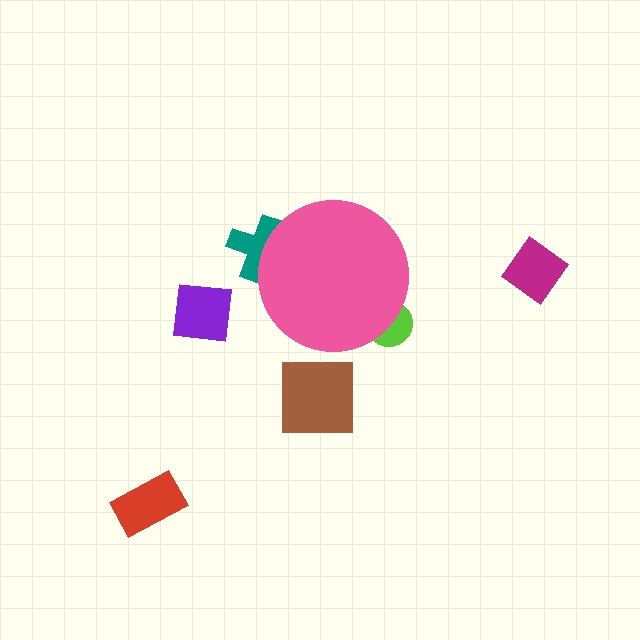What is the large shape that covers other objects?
A pink circle.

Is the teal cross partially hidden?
Yes, the teal cross is partially hidden behind the pink circle.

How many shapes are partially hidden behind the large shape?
2 shapes are partially hidden.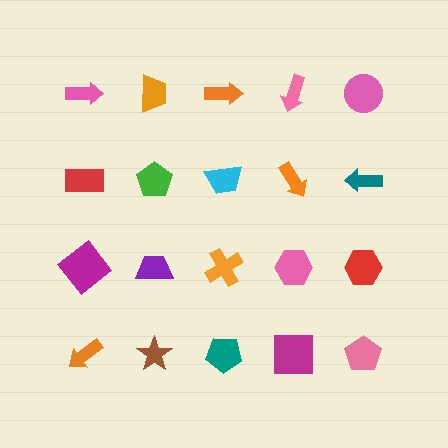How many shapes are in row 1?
5 shapes.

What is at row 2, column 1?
A red rectangle.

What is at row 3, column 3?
An orange cross.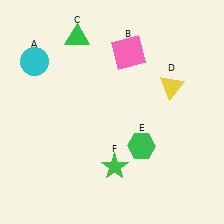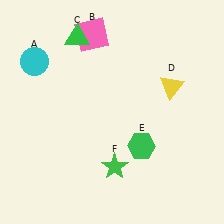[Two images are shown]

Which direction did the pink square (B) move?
The pink square (B) moved left.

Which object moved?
The pink square (B) moved left.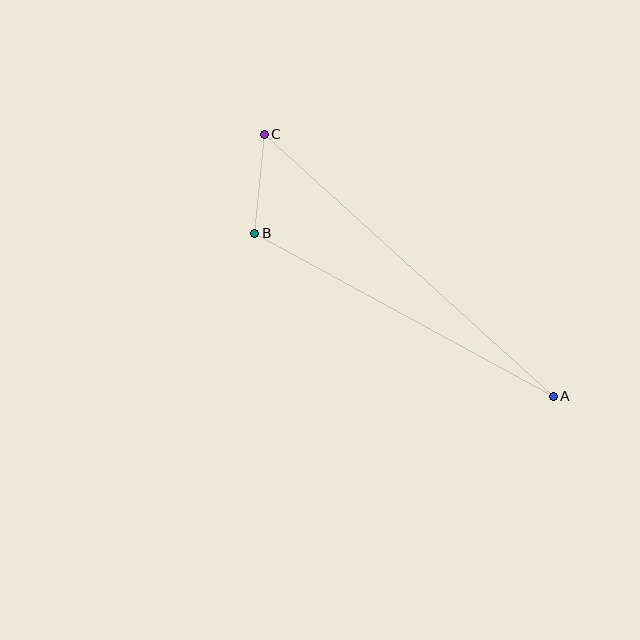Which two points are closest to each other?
Points B and C are closest to each other.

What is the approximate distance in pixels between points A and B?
The distance between A and B is approximately 340 pixels.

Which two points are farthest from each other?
Points A and C are farthest from each other.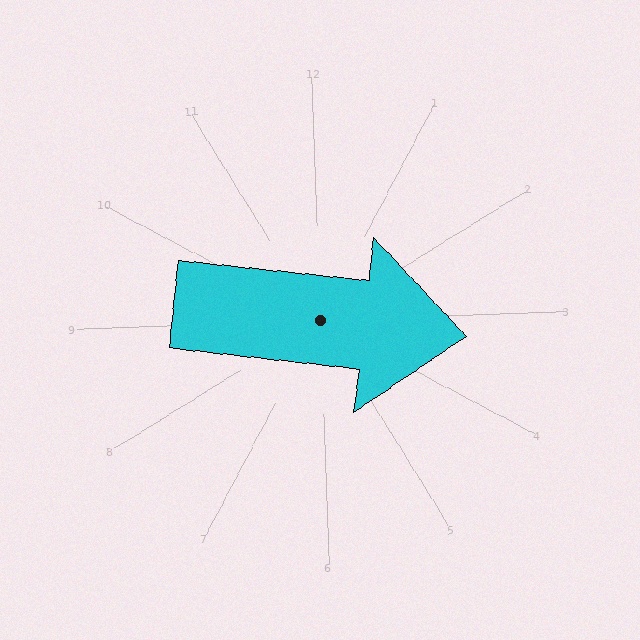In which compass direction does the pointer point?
East.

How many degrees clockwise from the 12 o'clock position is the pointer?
Approximately 98 degrees.